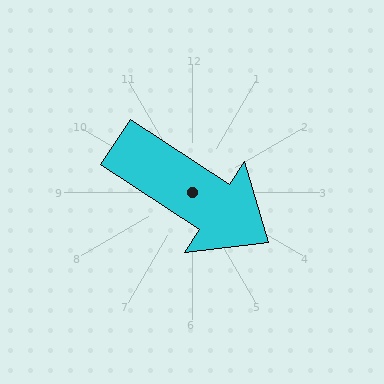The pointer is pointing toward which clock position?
Roughly 4 o'clock.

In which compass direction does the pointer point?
Southeast.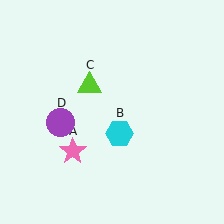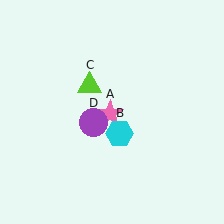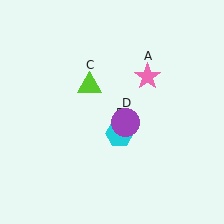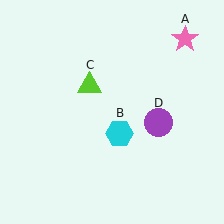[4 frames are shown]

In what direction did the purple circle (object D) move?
The purple circle (object D) moved right.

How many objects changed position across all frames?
2 objects changed position: pink star (object A), purple circle (object D).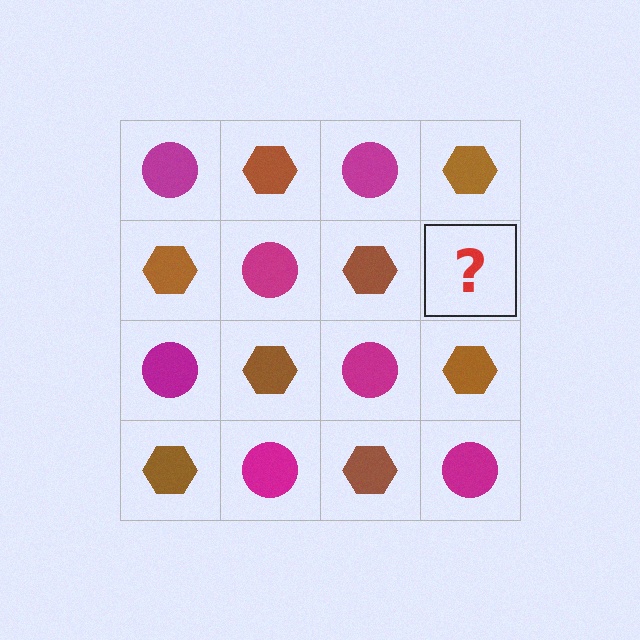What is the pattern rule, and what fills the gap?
The rule is that it alternates magenta circle and brown hexagon in a checkerboard pattern. The gap should be filled with a magenta circle.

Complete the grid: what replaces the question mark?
The question mark should be replaced with a magenta circle.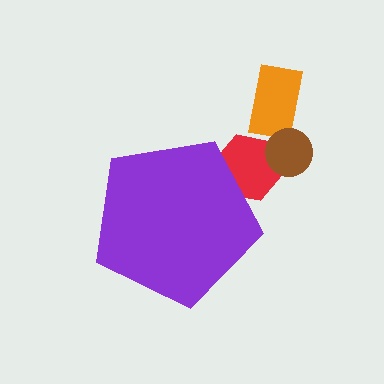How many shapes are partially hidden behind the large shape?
1 shape is partially hidden.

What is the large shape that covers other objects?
A purple pentagon.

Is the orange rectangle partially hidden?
No, the orange rectangle is fully visible.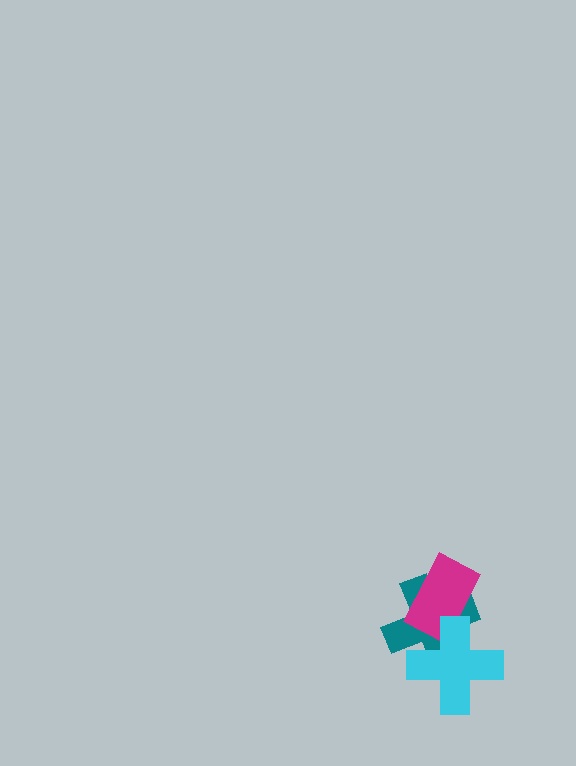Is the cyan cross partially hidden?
No, no other shape covers it.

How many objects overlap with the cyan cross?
2 objects overlap with the cyan cross.